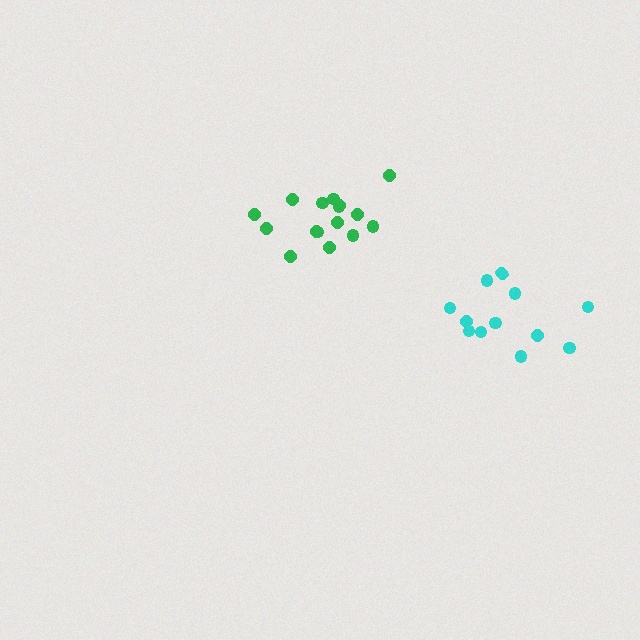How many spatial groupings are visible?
There are 2 spatial groupings.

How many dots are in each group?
Group 1: 12 dots, Group 2: 16 dots (28 total).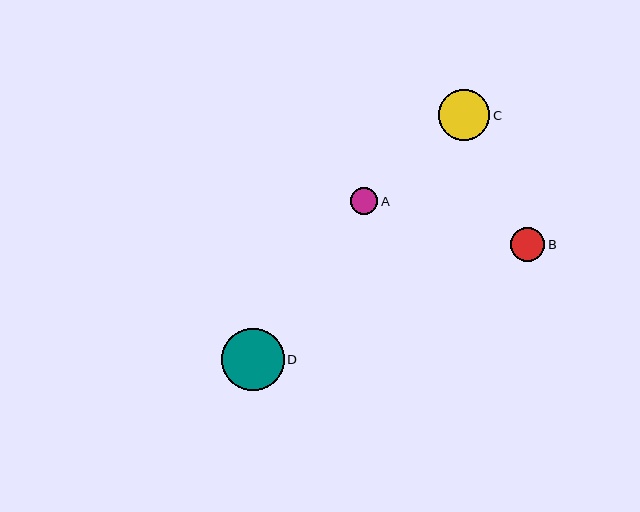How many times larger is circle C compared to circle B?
Circle C is approximately 1.5 times the size of circle B.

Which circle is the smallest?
Circle A is the smallest with a size of approximately 27 pixels.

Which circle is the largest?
Circle D is the largest with a size of approximately 62 pixels.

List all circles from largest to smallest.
From largest to smallest: D, C, B, A.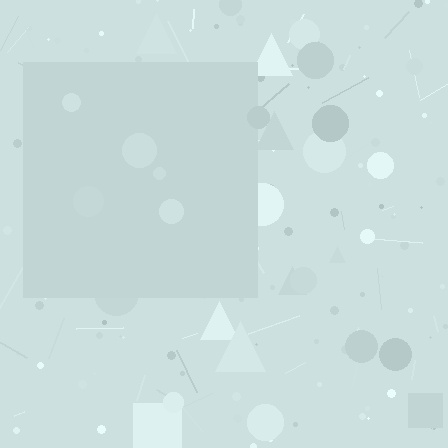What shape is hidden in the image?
A square is hidden in the image.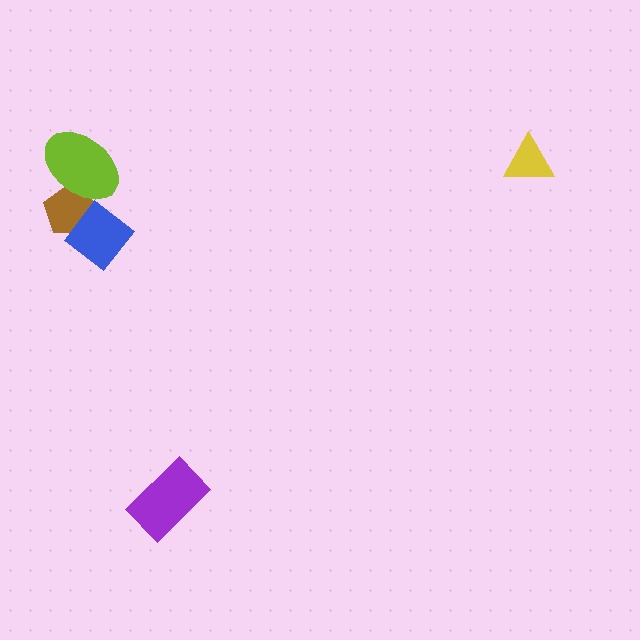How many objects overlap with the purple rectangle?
0 objects overlap with the purple rectangle.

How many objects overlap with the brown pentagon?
2 objects overlap with the brown pentagon.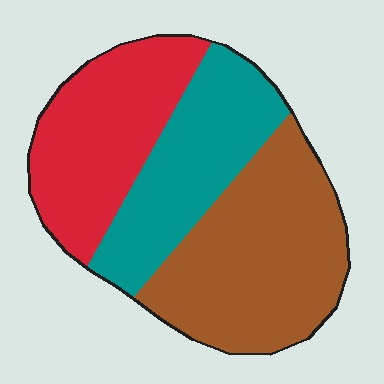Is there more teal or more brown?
Brown.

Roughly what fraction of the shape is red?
Red covers 31% of the shape.